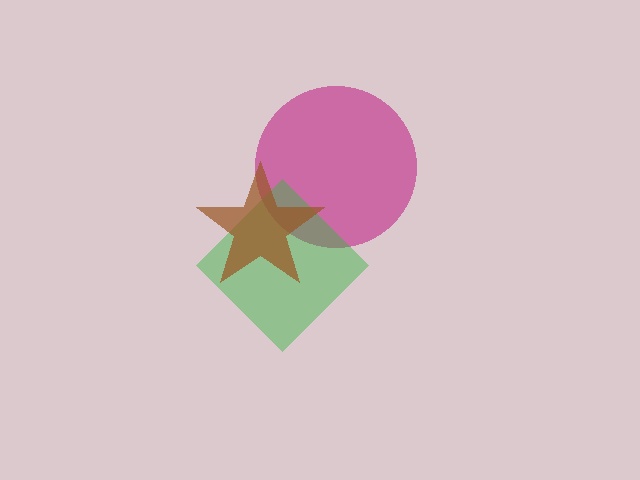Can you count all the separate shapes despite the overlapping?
Yes, there are 3 separate shapes.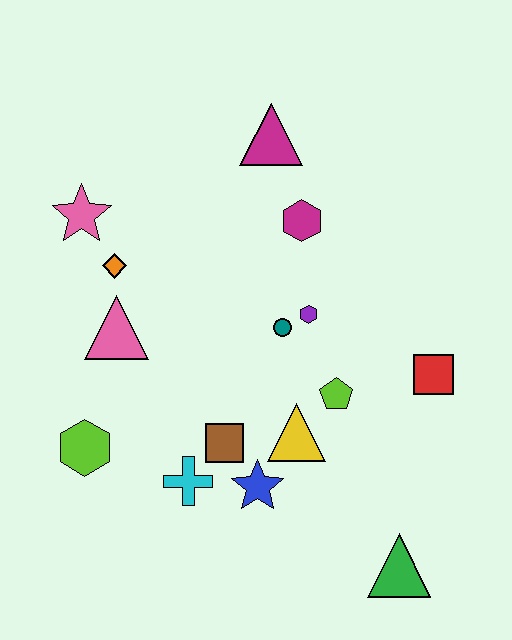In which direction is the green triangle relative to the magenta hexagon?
The green triangle is below the magenta hexagon.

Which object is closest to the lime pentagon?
The yellow triangle is closest to the lime pentagon.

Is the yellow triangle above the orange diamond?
No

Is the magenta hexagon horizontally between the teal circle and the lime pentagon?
Yes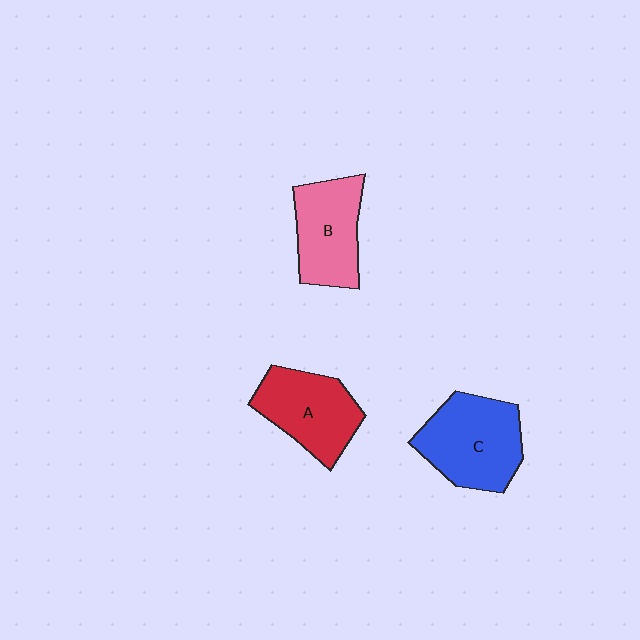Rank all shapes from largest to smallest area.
From largest to smallest: C (blue), A (red), B (pink).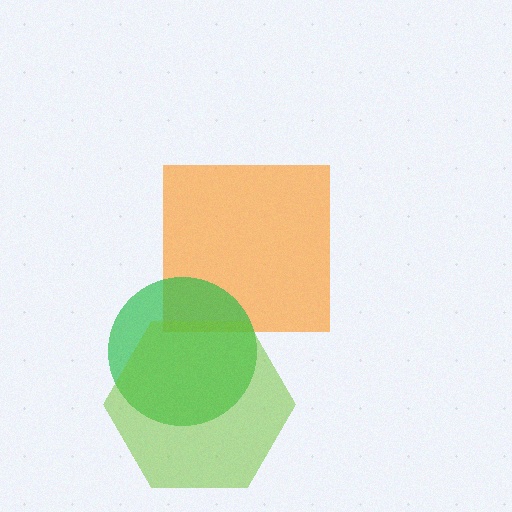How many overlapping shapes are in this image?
There are 3 overlapping shapes in the image.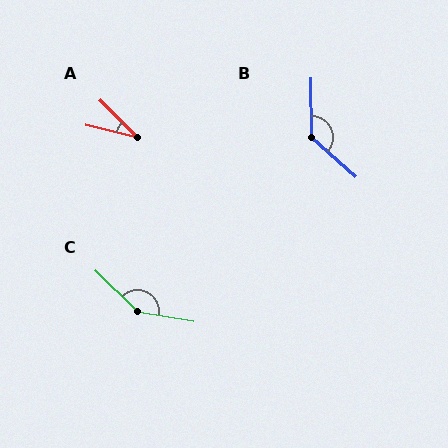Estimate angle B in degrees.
Approximately 131 degrees.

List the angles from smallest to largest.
A (31°), B (131°), C (145°).